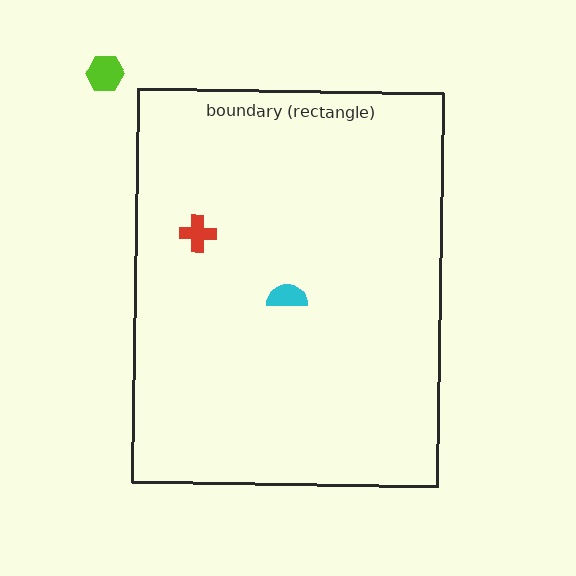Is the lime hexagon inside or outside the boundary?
Outside.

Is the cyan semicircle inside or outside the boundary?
Inside.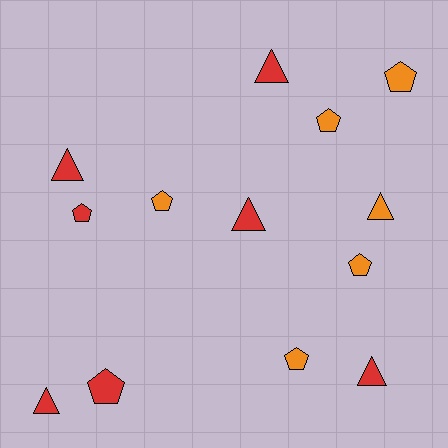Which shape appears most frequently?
Pentagon, with 7 objects.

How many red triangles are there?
There are 5 red triangles.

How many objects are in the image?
There are 13 objects.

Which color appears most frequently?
Red, with 7 objects.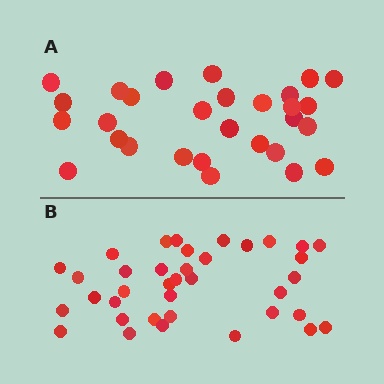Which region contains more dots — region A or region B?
Region B (the bottom region) has more dots.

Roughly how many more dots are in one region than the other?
Region B has roughly 8 or so more dots than region A.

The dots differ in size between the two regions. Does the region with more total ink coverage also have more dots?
No. Region A has more total ink coverage because its dots are larger, but region B actually contains more individual dots. Total area can be misleading — the number of items is what matters here.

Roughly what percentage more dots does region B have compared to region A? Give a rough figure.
About 30% more.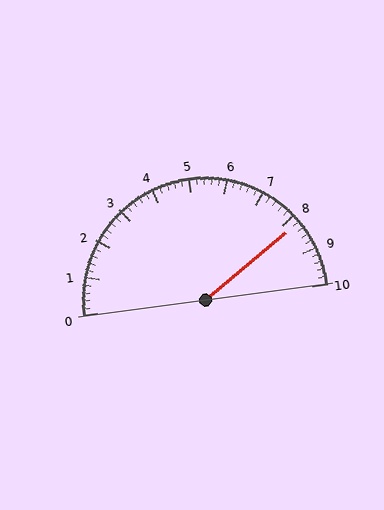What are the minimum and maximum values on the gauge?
The gauge ranges from 0 to 10.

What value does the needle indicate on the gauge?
The needle indicates approximately 8.2.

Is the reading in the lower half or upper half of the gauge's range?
The reading is in the upper half of the range (0 to 10).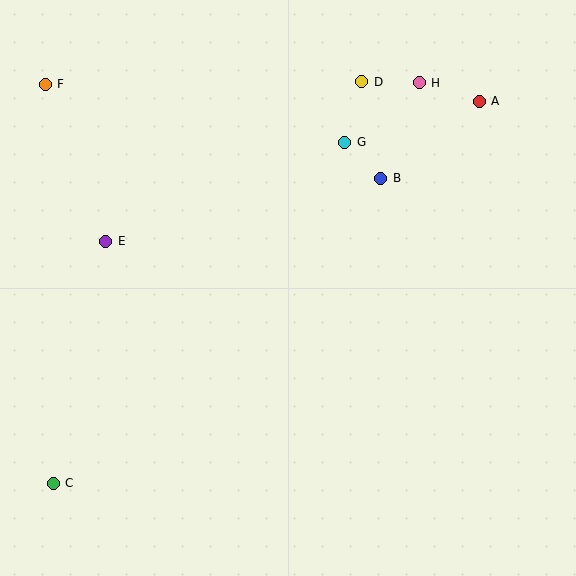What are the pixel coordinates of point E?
Point E is at (106, 241).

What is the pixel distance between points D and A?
The distance between D and A is 119 pixels.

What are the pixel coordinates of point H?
Point H is at (419, 83).